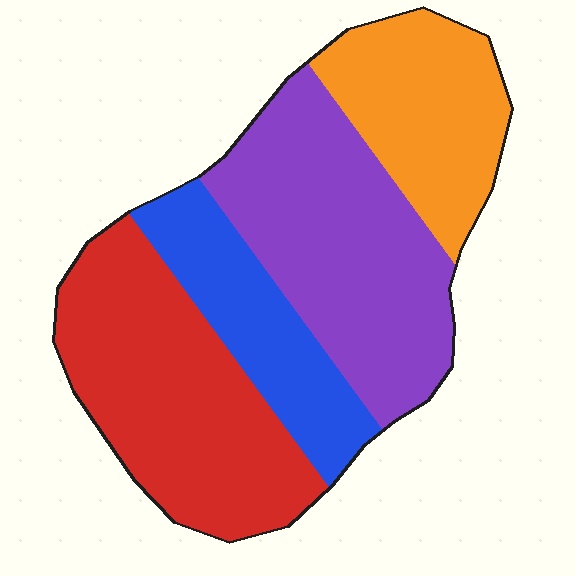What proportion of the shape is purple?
Purple covers roughly 30% of the shape.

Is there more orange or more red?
Red.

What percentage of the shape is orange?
Orange covers around 20% of the shape.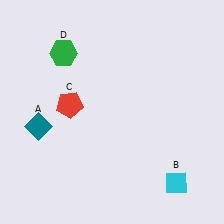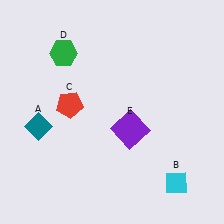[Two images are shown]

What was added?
A purple square (E) was added in Image 2.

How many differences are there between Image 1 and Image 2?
There is 1 difference between the two images.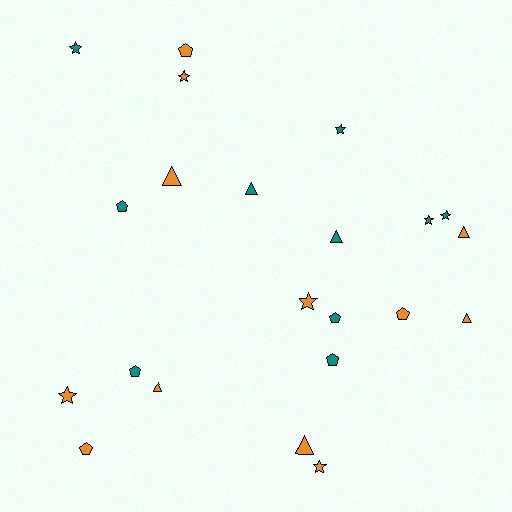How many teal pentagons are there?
There are 4 teal pentagons.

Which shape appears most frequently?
Star, with 8 objects.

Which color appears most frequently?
Orange, with 12 objects.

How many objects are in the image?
There are 22 objects.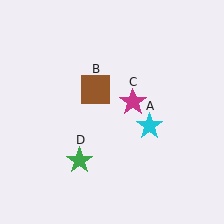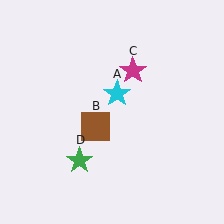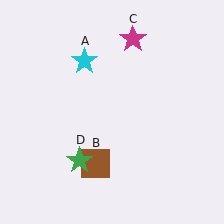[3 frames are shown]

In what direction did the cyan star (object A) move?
The cyan star (object A) moved up and to the left.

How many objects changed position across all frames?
3 objects changed position: cyan star (object A), brown square (object B), magenta star (object C).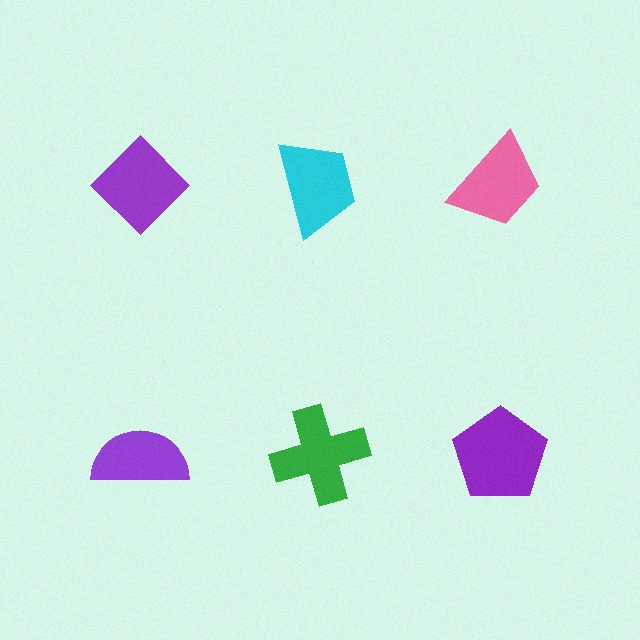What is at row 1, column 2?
A cyan trapezoid.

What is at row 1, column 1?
A purple diamond.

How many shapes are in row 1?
3 shapes.